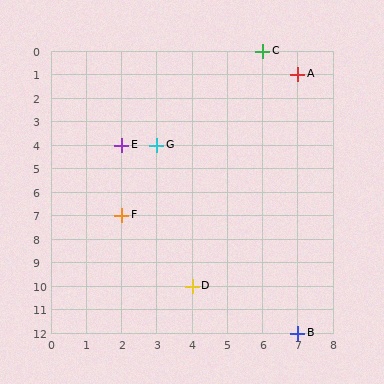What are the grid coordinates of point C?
Point C is at grid coordinates (6, 0).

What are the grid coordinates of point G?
Point G is at grid coordinates (3, 4).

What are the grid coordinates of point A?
Point A is at grid coordinates (7, 1).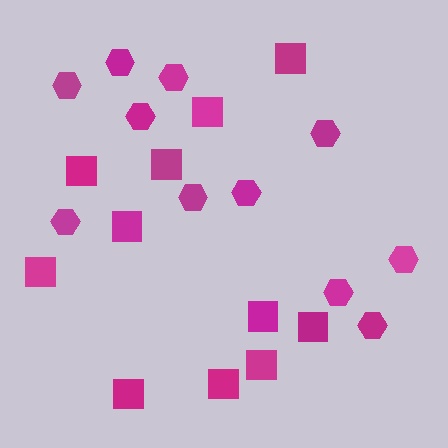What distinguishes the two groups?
There are 2 groups: one group of squares (11) and one group of hexagons (11).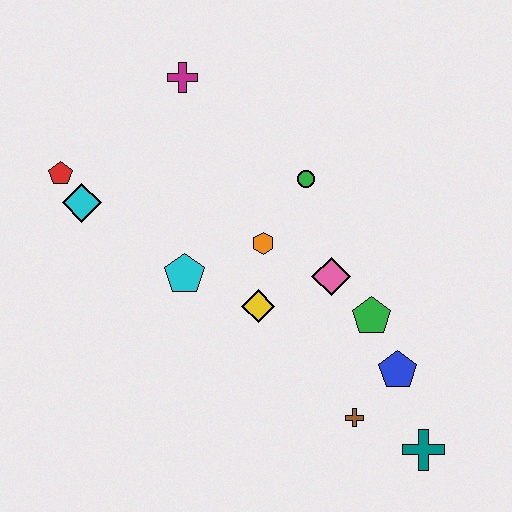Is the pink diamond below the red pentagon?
Yes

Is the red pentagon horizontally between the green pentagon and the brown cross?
No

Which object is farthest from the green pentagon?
The red pentagon is farthest from the green pentagon.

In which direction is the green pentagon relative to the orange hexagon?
The green pentagon is to the right of the orange hexagon.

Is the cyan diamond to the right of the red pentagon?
Yes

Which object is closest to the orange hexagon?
The yellow diamond is closest to the orange hexagon.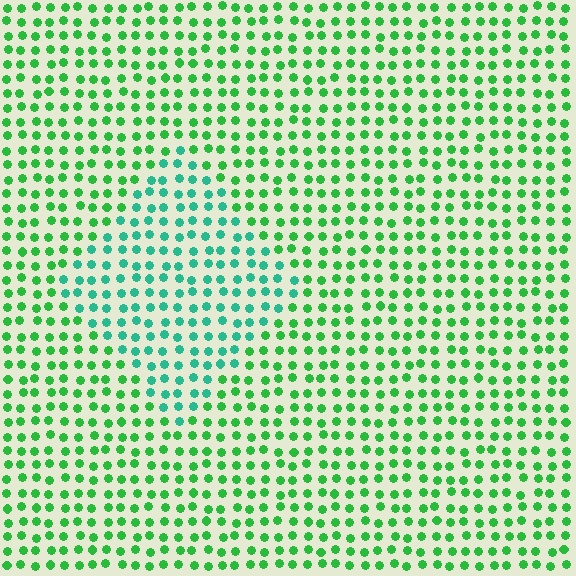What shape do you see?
I see a diamond.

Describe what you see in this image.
The image is filled with small green elements in a uniform arrangement. A diamond-shaped region is visible where the elements are tinted to a slightly different hue, forming a subtle color boundary.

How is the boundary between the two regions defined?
The boundary is defined purely by a slight shift in hue (about 35 degrees). Spacing, size, and orientation are identical on both sides.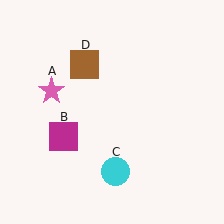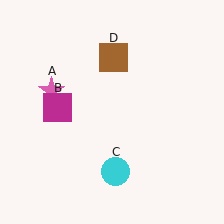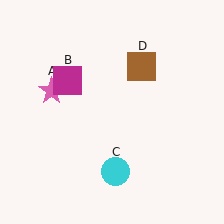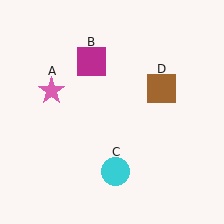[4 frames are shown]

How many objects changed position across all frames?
2 objects changed position: magenta square (object B), brown square (object D).